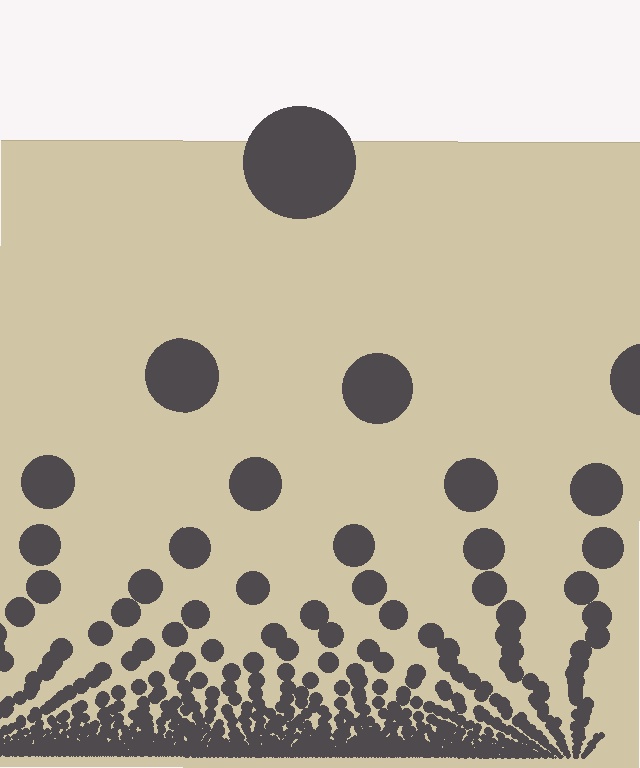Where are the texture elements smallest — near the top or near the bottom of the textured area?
Near the bottom.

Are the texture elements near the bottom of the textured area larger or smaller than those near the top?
Smaller. The gradient is inverted — elements near the bottom are smaller and denser.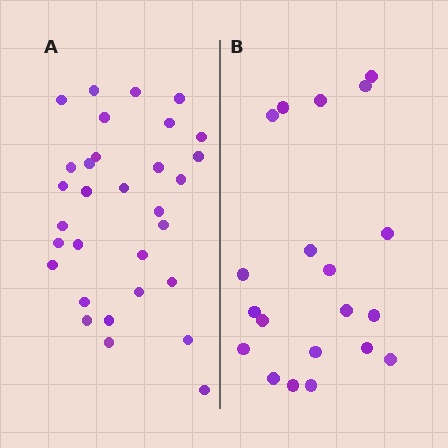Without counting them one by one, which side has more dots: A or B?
Region A (the left region) has more dots.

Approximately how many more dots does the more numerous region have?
Region A has roughly 12 or so more dots than region B.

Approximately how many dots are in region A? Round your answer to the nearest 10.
About 30 dots. (The exact count is 31, which rounds to 30.)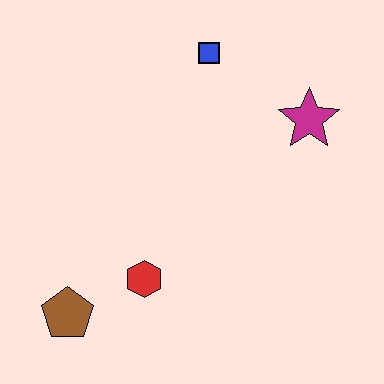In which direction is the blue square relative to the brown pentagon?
The blue square is above the brown pentagon.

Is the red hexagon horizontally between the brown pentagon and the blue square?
Yes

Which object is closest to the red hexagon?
The brown pentagon is closest to the red hexagon.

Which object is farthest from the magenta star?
The brown pentagon is farthest from the magenta star.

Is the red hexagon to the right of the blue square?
No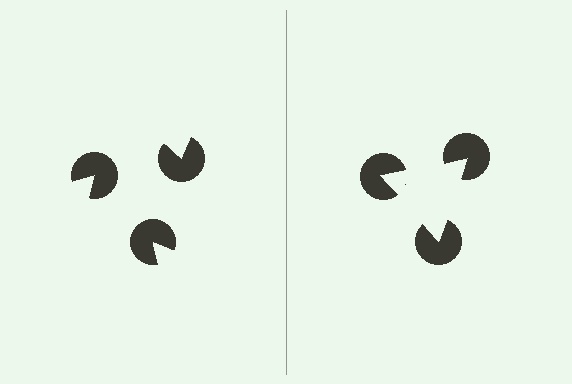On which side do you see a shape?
An illusory triangle appears on the right side. On the left side the wedge cuts are rotated, so no coherent shape forms.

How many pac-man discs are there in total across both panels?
6 — 3 on each side.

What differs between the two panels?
The pac-man discs are positioned identically on both sides; only the wedge orientations differ. On the right they align to a triangle; on the left they are misaligned.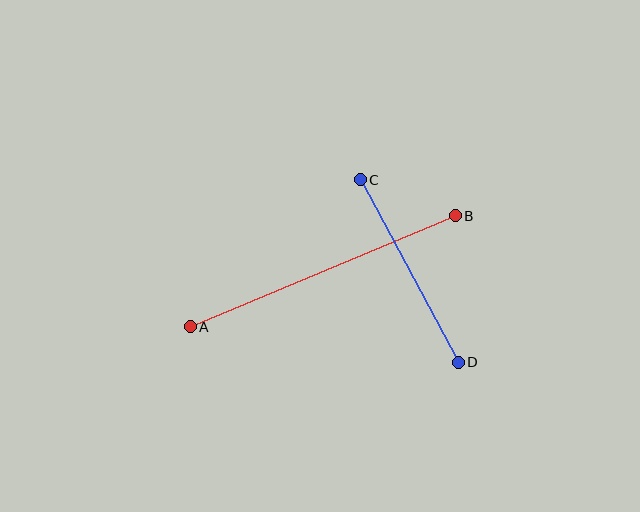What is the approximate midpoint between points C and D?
The midpoint is at approximately (409, 271) pixels.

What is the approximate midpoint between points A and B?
The midpoint is at approximately (323, 271) pixels.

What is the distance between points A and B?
The distance is approximately 287 pixels.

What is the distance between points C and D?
The distance is approximately 207 pixels.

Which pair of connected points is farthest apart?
Points A and B are farthest apart.